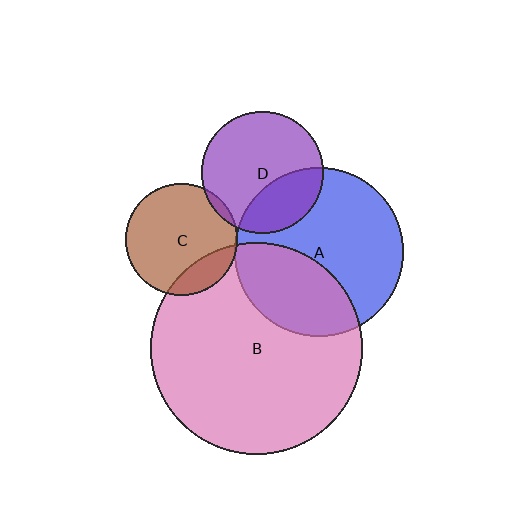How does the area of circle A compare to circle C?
Approximately 2.3 times.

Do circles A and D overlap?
Yes.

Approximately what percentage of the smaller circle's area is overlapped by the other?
Approximately 30%.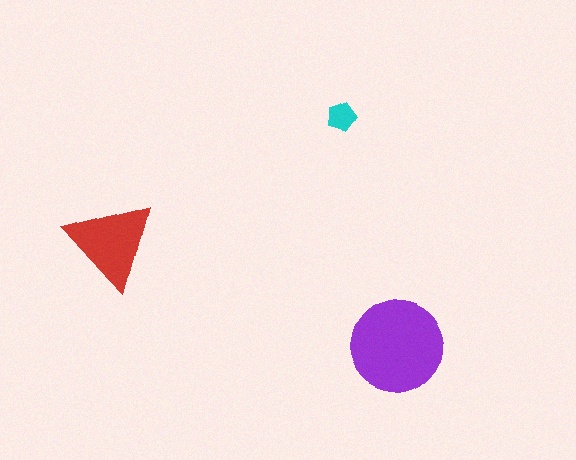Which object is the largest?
The purple circle.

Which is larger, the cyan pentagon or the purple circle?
The purple circle.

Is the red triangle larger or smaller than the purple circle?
Smaller.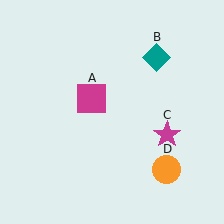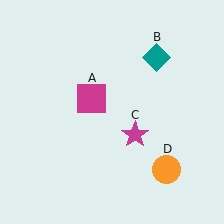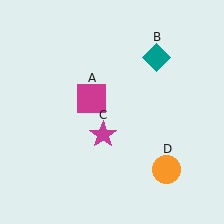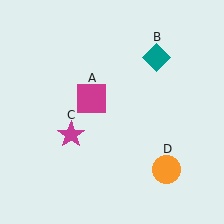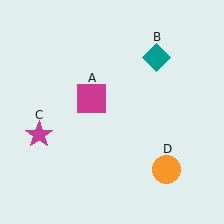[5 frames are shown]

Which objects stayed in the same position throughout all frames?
Magenta square (object A) and teal diamond (object B) and orange circle (object D) remained stationary.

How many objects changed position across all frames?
1 object changed position: magenta star (object C).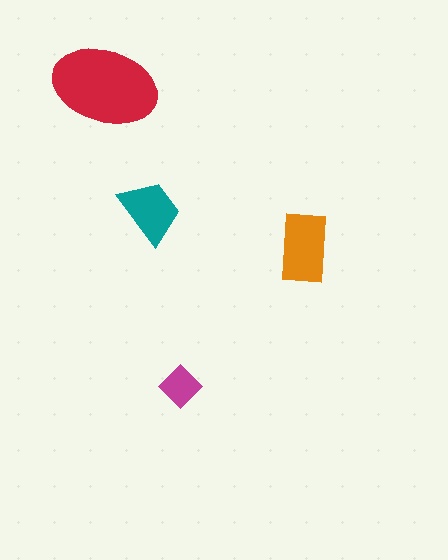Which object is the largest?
The red ellipse.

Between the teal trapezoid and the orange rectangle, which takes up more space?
The orange rectangle.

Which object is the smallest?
The magenta diamond.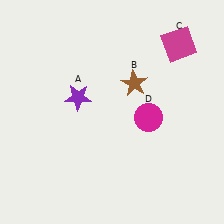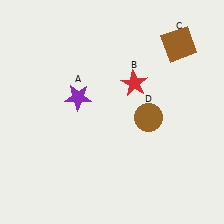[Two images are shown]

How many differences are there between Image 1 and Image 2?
There are 3 differences between the two images.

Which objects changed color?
B changed from brown to red. C changed from magenta to brown. D changed from magenta to brown.